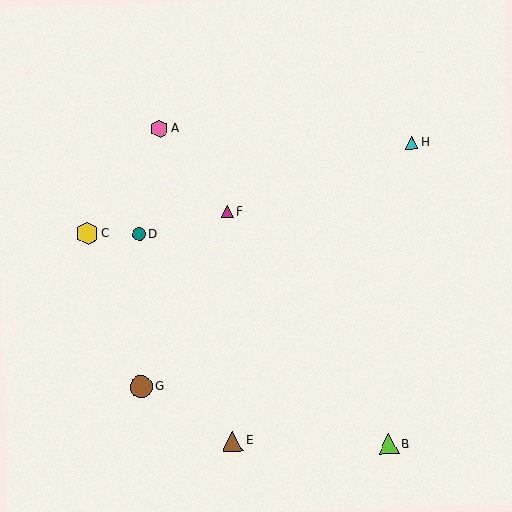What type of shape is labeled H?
Shape H is a cyan triangle.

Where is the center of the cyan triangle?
The center of the cyan triangle is at (411, 143).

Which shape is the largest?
The yellow hexagon (labeled C) is the largest.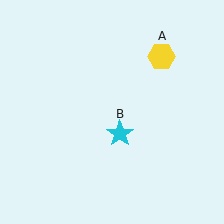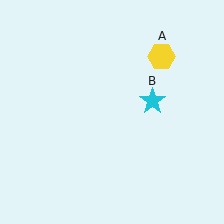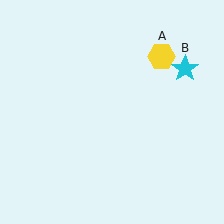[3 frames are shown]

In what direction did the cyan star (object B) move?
The cyan star (object B) moved up and to the right.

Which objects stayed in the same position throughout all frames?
Yellow hexagon (object A) remained stationary.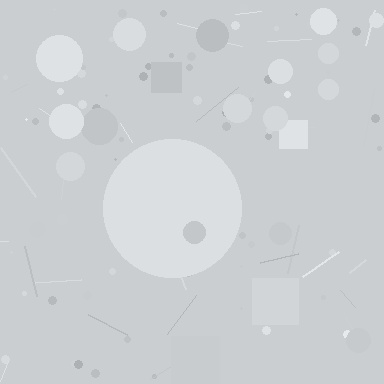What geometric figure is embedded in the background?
A circle is embedded in the background.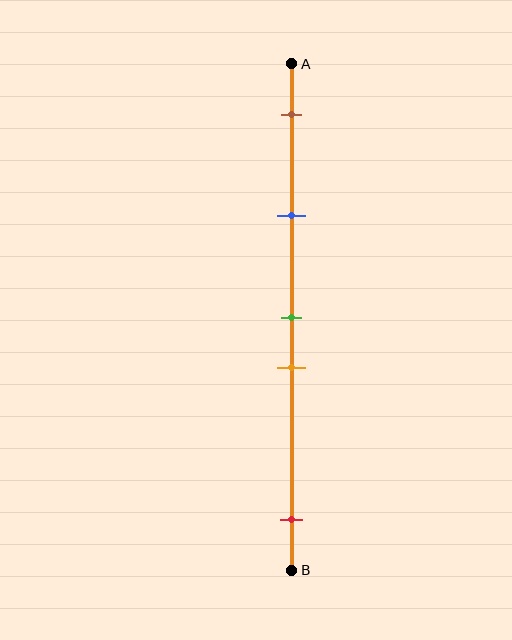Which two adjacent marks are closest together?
The green and orange marks are the closest adjacent pair.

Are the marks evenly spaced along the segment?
No, the marks are not evenly spaced.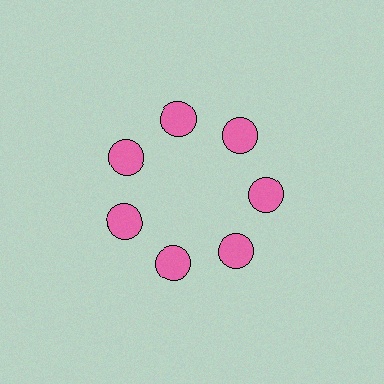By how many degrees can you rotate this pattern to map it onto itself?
The pattern maps onto itself every 51 degrees of rotation.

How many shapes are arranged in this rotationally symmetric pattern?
There are 7 shapes, arranged in 7 groups of 1.